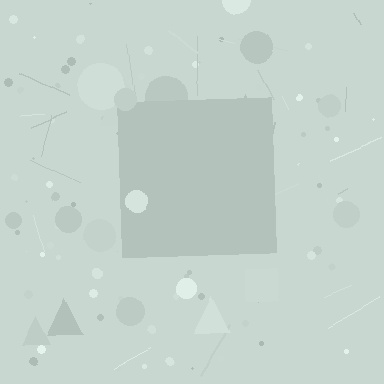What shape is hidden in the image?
A square is hidden in the image.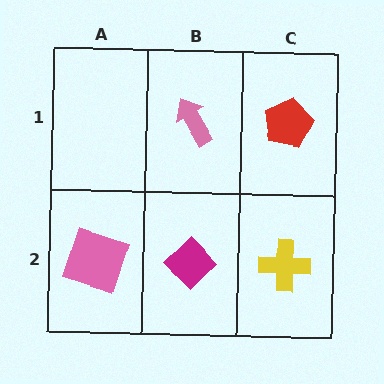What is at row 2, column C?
A yellow cross.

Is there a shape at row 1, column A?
No, that cell is empty.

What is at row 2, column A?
A pink square.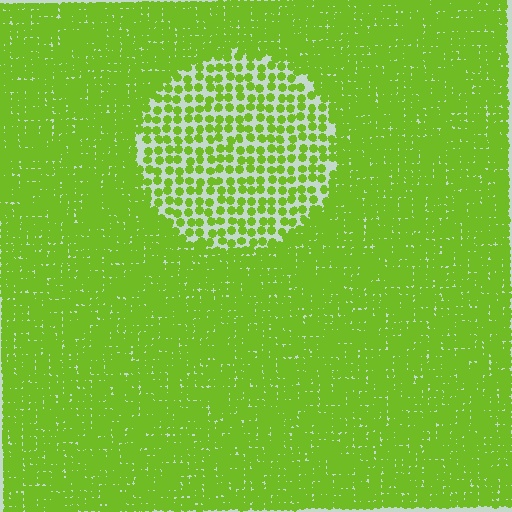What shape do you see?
I see a circle.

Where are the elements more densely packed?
The elements are more densely packed outside the circle boundary.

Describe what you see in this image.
The image contains small lime elements arranged at two different densities. A circle-shaped region is visible where the elements are less densely packed than the surrounding area.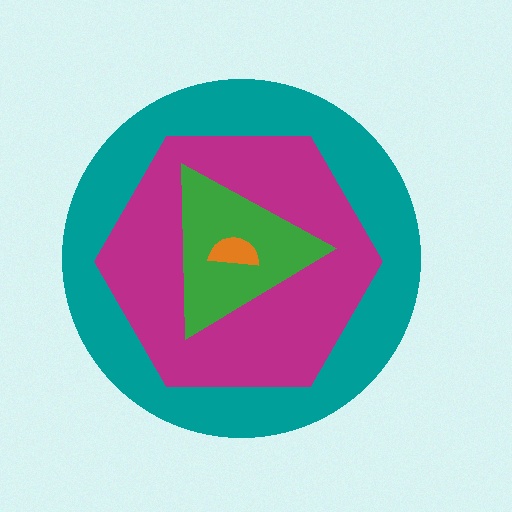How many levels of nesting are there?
4.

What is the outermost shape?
The teal circle.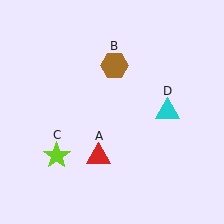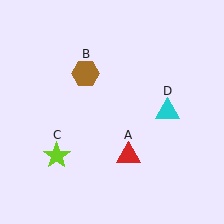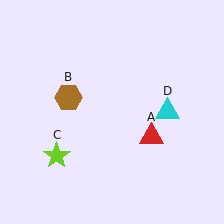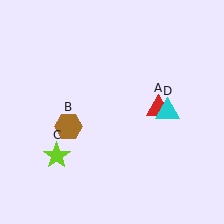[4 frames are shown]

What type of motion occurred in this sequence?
The red triangle (object A), brown hexagon (object B) rotated counterclockwise around the center of the scene.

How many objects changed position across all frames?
2 objects changed position: red triangle (object A), brown hexagon (object B).